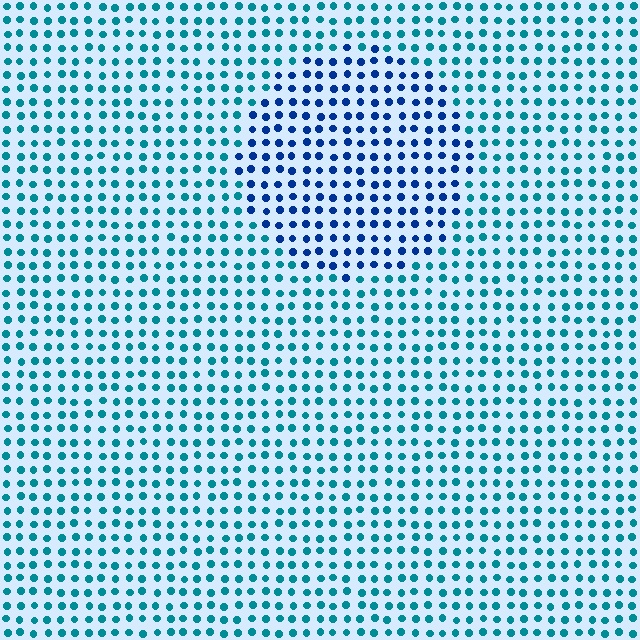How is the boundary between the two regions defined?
The boundary is defined purely by a slight shift in hue (about 37 degrees). Spacing, size, and orientation are identical on both sides.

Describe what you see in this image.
The image is filled with small teal elements in a uniform arrangement. A circle-shaped region is visible where the elements are tinted to a slightly different hue, forming a subtle color boundary.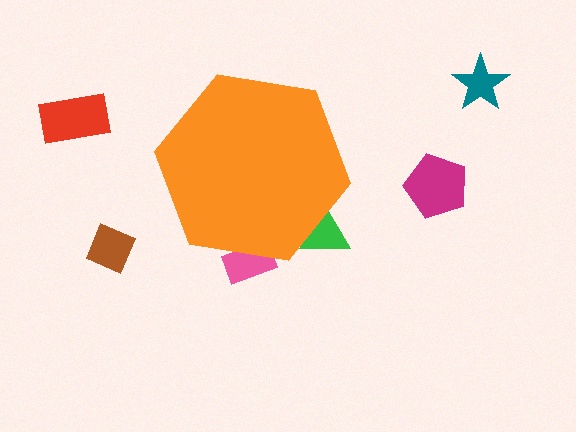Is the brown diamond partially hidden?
No, the brown diamond is fully visible.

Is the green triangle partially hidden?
Yes, the green triangle is partially hidden behind the orange hexagon.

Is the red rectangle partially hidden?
No, the red rectangle is fully visible.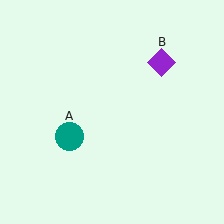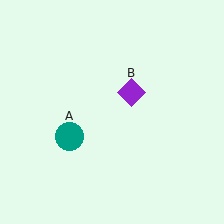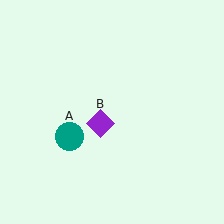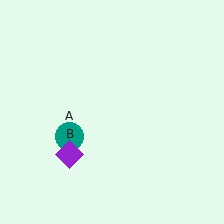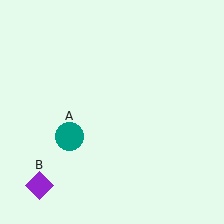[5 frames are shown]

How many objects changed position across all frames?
1 object changed position: purple diamond (object B).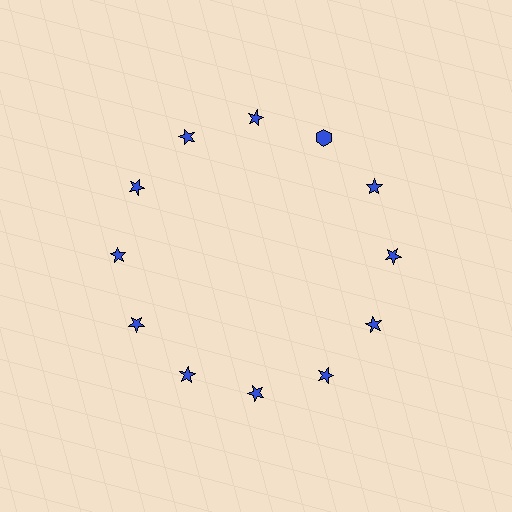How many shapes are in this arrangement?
There are 12 shapes arranged in a ring pattern.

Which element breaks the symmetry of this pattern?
The blue hexagon at roughly the 1 o'clock position breaks the symmetry. All other shapes are blue stars.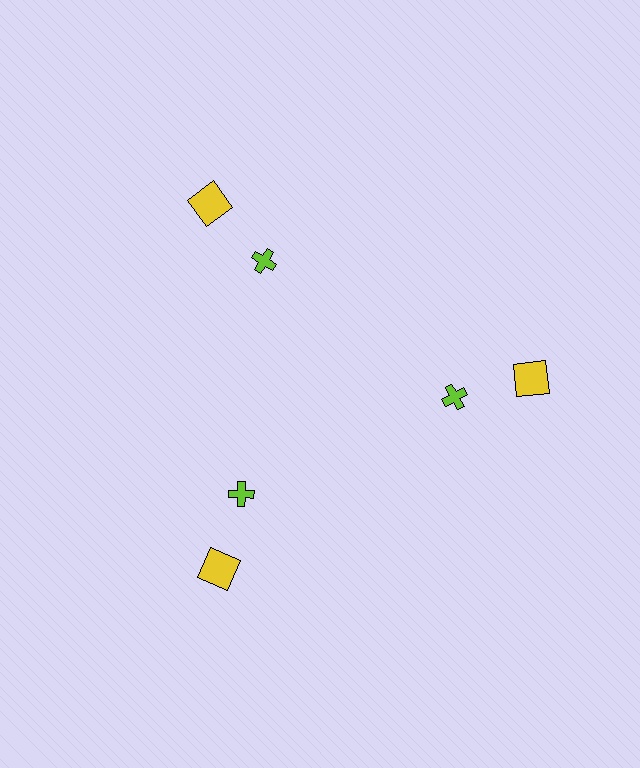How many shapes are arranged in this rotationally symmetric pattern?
There are 6 shapes, arranged in 3 groups of 2.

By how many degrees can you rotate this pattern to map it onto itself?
The pattern maps onto itself every 120 degrees of rotation.